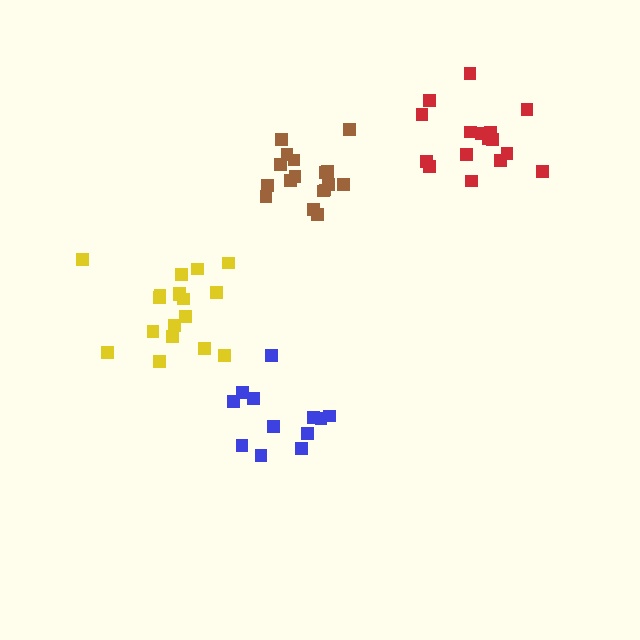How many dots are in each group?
Group 1: 12 dots, Group 2: 16 dots, Group 3: 17 dots, Group 4: 18 dots (63 total).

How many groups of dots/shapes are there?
There are 4 groups.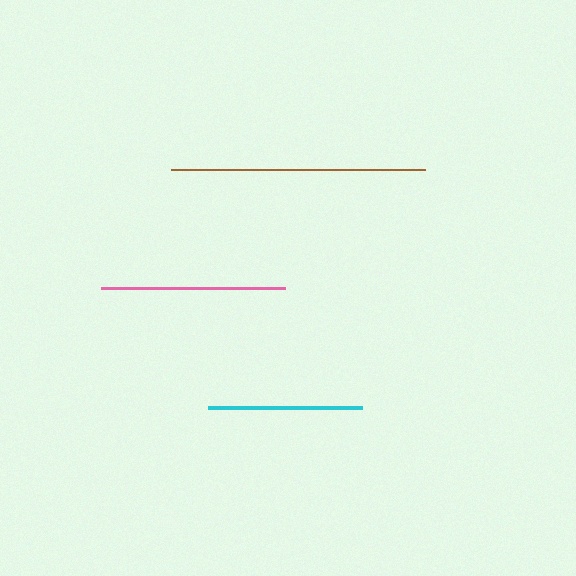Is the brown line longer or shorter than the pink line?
The brown line is longer than the pink line.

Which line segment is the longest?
The brown line is the longest at approximately 254 pixels.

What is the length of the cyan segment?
The cyan segment is approximately 154 pixels long.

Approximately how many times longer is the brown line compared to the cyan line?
The brown line is approximately 1.7 times the length of the cyan line.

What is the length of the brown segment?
The brown segment is approximately 254 pixels long.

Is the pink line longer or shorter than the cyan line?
The pink line is longer than the cyan line.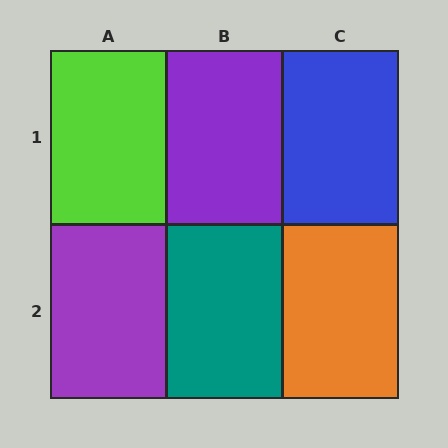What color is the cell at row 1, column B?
Purple.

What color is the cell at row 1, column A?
Lime.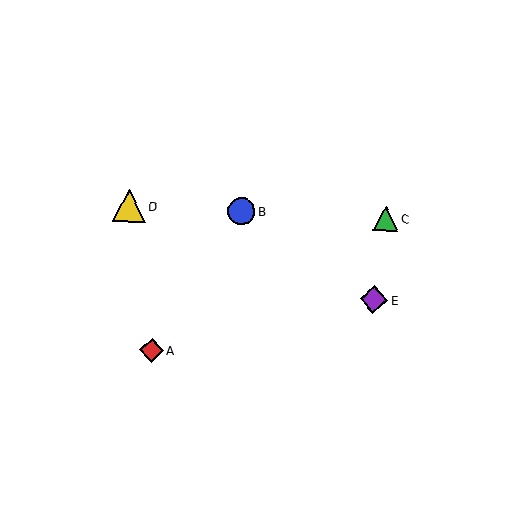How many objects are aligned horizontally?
3 objects (B, C, D) are aligned horizontally.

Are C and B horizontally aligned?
Yes, both are at y≈218.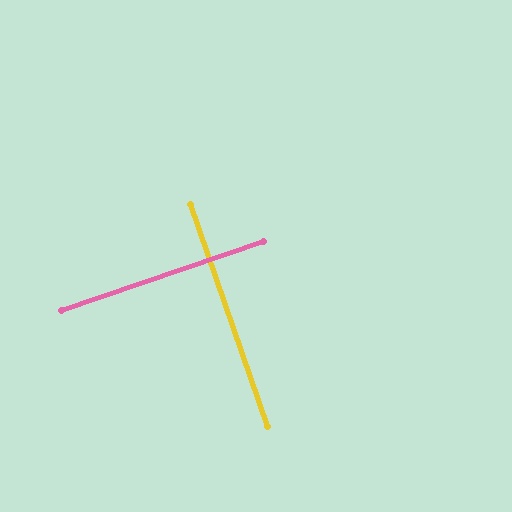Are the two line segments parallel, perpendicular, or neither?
Perpendicular — they meet at approximately 90°.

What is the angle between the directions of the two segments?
Approximately 90 degrees.